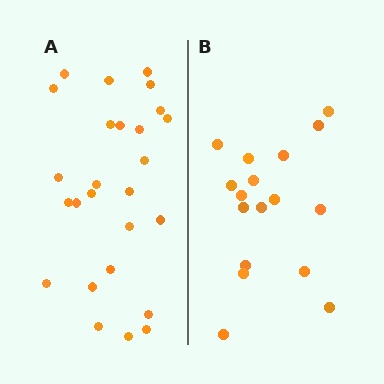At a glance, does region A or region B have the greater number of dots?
Region A (the left region) has more dots.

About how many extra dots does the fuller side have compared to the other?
Region A has roughly 8 or so more dots than region B.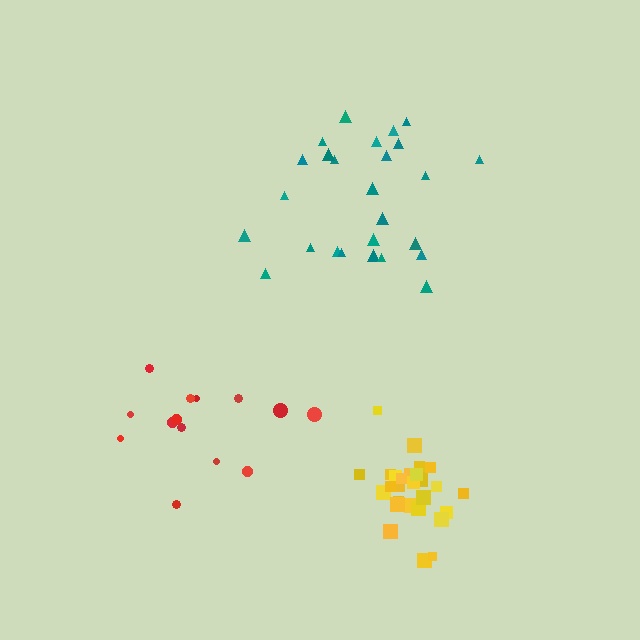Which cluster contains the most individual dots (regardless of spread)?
Yellow (27).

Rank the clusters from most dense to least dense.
yellow, teal, red.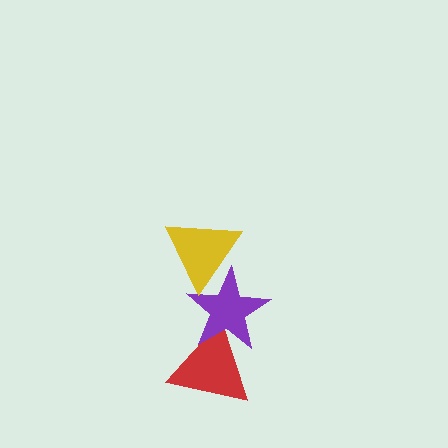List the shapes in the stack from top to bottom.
From top to bottom: the yellow triangle, the purple star, the red triangle.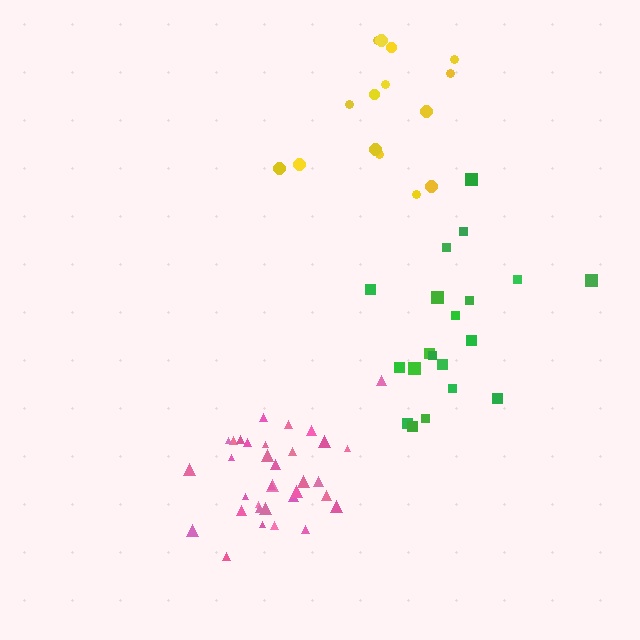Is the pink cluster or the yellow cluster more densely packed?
Pink.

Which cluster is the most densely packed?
Pink.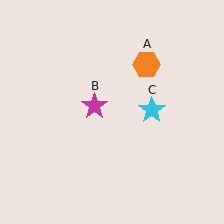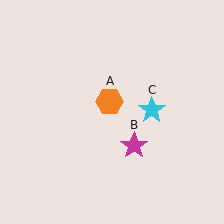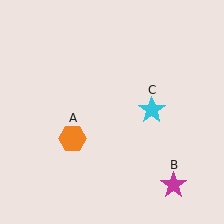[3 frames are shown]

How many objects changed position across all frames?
2 objects changed position: orange hexagon (object A), magenta star (object B).